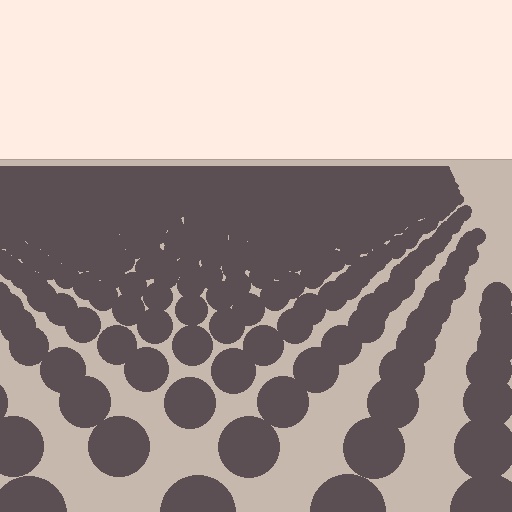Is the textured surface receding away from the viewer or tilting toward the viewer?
The surface is receding away from the viewer. Texture elements get smaller and denser toward the top.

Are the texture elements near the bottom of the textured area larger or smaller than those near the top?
Larger. Near the bottom, elements are closer to the viewer and appear at a bigger on-screen size.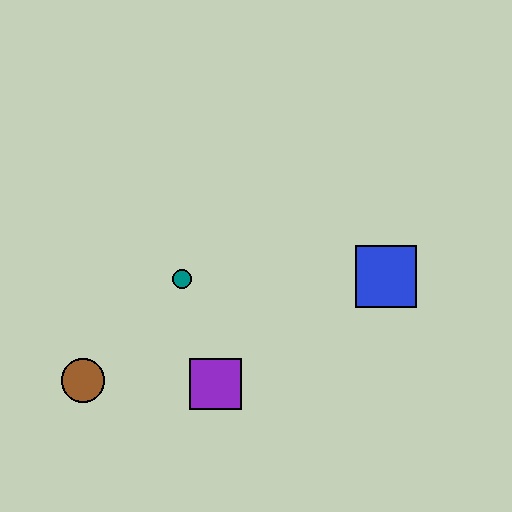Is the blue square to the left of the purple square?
No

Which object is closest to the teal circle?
The purple square is closest to the teal circle.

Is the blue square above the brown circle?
Yes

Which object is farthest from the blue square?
The brown circle is farthest from the blue square.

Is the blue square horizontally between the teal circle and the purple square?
No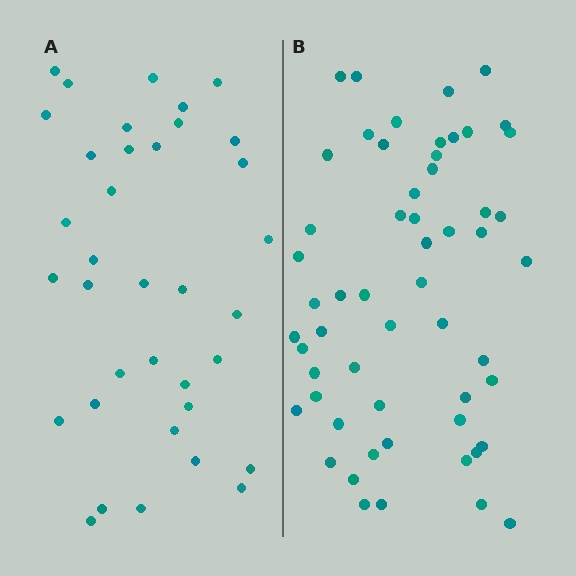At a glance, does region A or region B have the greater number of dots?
Region B (the right region) has more dots.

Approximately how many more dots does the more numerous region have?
Region B has approximately 20 more dots than region A.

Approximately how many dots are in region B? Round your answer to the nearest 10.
About 60 dots. (The exact count is 56, which rounds to 60.)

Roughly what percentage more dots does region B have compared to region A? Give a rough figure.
About 55% more.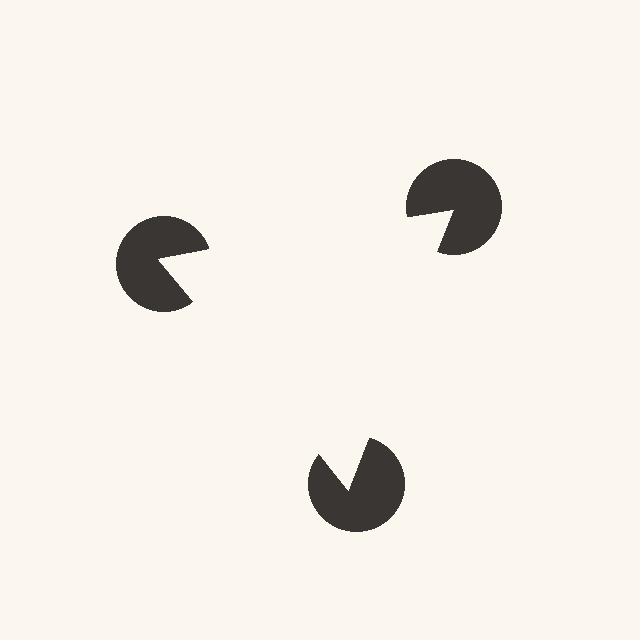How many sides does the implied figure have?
3 sides.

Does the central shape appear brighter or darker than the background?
It typically appears slightly brighter than the background, even though no actual brightness change is drawn.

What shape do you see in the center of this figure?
An illusory triangle — its edges are inferred from the aligned wedge cuts in the pac-man discs, not physically drawn.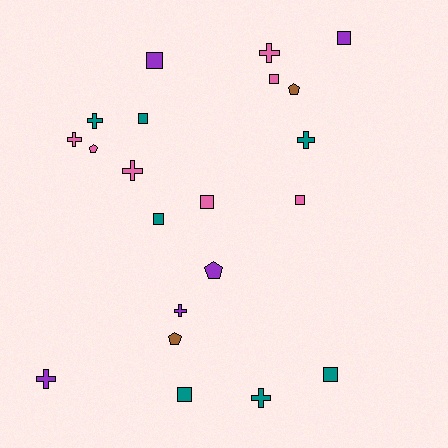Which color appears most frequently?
Pink, with 7 objects.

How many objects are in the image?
There are 21 objects.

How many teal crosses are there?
There are 3 teal crosses.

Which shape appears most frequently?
Square, with 9 objects.